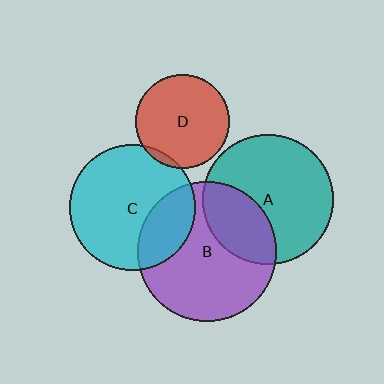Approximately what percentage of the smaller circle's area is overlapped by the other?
Approximately 25%.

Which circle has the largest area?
Circle B (purple).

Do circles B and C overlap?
Yes.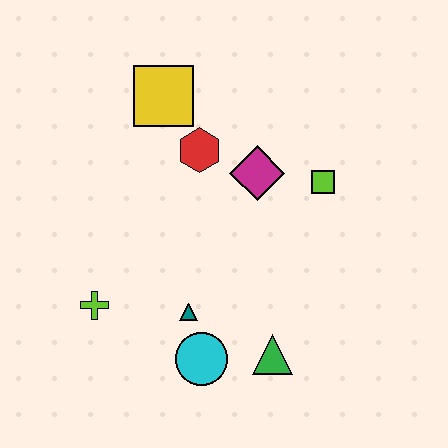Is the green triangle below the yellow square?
Yes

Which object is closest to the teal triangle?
The cyan circle is closest to the teal triangle.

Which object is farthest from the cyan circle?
The yellow square is farthest from the cyan circle.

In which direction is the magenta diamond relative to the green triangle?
The magenta diamond is above the green triangle.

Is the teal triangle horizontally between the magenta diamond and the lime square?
No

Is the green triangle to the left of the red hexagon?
No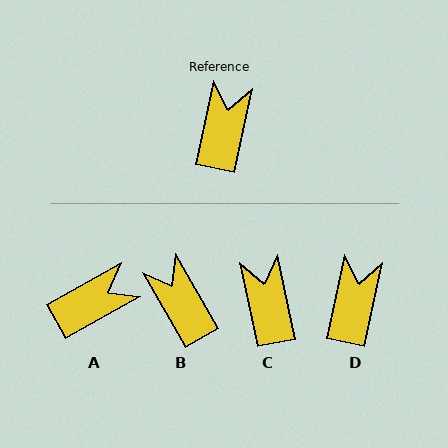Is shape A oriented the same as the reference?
No, it is off by about 49 degrees.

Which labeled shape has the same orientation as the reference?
D.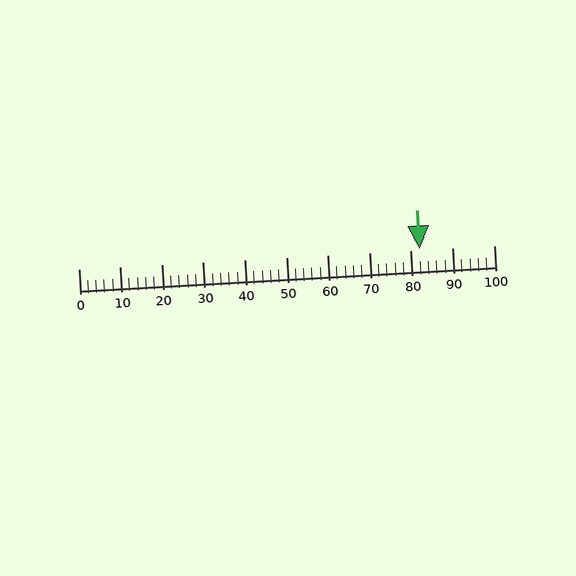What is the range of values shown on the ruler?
The ruler shows values from 0 to 100.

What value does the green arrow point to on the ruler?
The green arrow points to approximately 82.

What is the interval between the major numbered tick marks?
The major tick marks are spaced 10 units apart.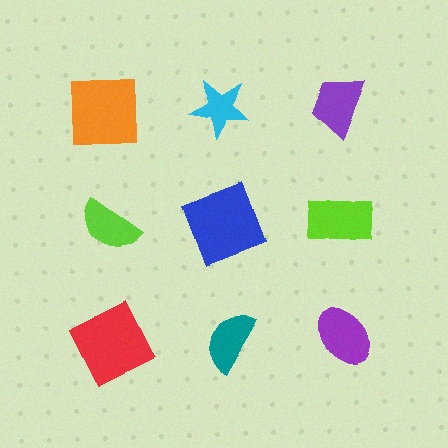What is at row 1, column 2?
A cyan star.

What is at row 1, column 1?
An orange square.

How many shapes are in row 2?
3 shapes.